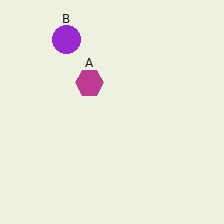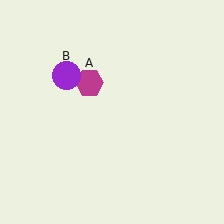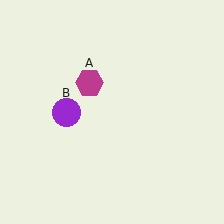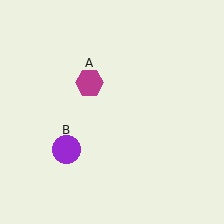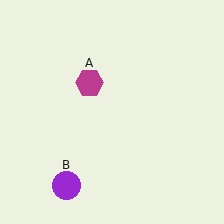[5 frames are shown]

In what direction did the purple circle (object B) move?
The purple circle (object B) moved down.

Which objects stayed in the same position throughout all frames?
Magenta hexagon (object A) remained stationary.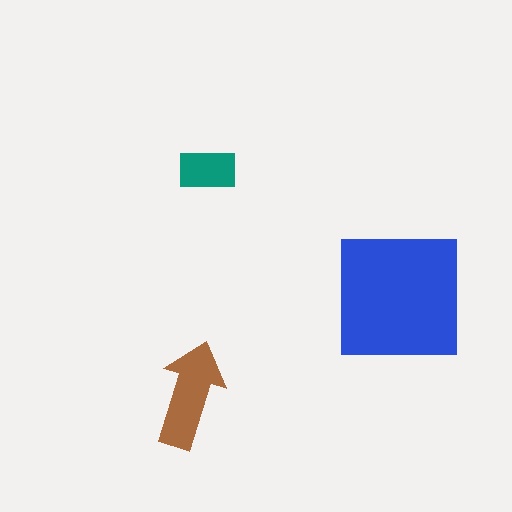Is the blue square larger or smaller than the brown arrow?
Larger.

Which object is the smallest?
The teal rectangle.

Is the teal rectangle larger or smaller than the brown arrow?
Smaller.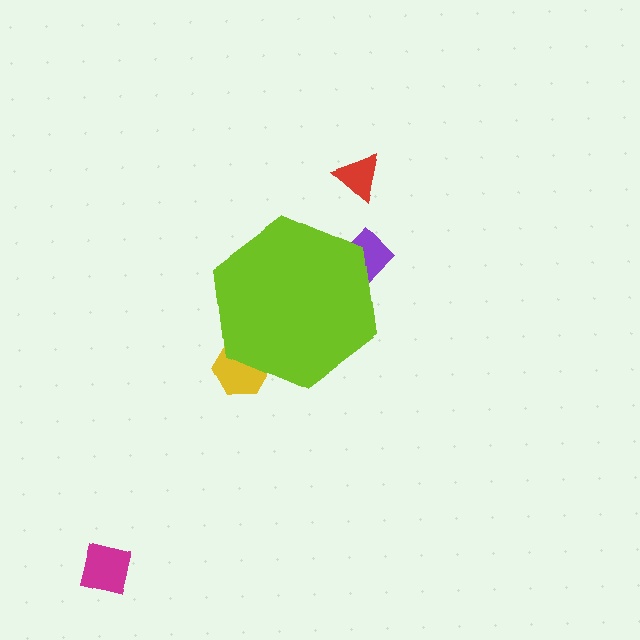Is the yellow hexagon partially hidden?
Yes, the yellow hexagon is partially hidden behind the lime hexagon.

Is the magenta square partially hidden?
No, the magenta square is fully visible.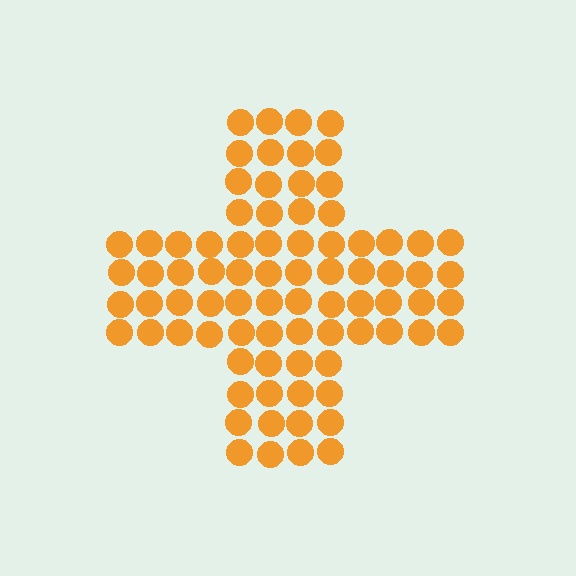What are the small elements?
The small elements are circles.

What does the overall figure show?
The overall figure shows a cross.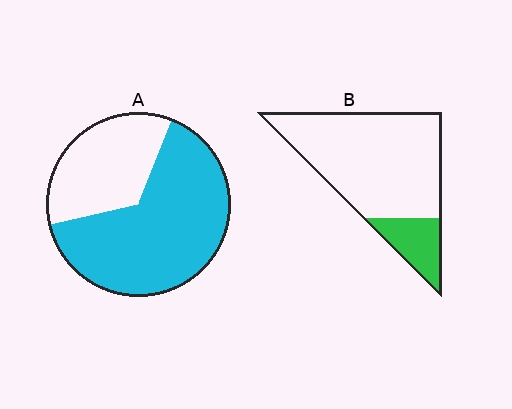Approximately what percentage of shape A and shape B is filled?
A is approximately 65% and B is approximately 20%.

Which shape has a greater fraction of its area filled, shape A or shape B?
Shape A.